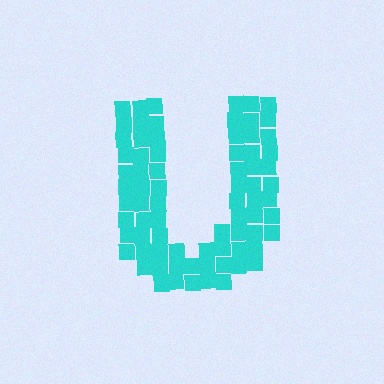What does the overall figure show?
The overall figure shows the letter U.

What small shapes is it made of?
It is made of small squares.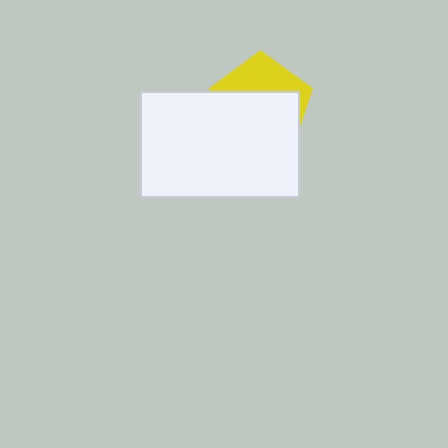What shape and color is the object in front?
The object in front is a white rectangle.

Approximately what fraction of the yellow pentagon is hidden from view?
Roughly 64% of the yellow pentagon is hidden behind the white rectangle.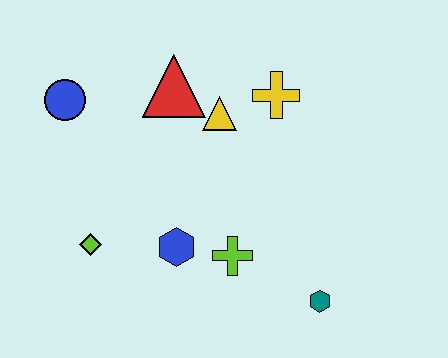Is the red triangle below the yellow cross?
No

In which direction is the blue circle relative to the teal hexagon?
The blue circle is to the left of the teal hexagon.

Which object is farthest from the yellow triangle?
The teal hexagon is farthest from the yellow triangle.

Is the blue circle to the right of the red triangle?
No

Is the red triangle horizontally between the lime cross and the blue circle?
Yes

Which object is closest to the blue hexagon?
The lime cross is closest to the blue hexagon.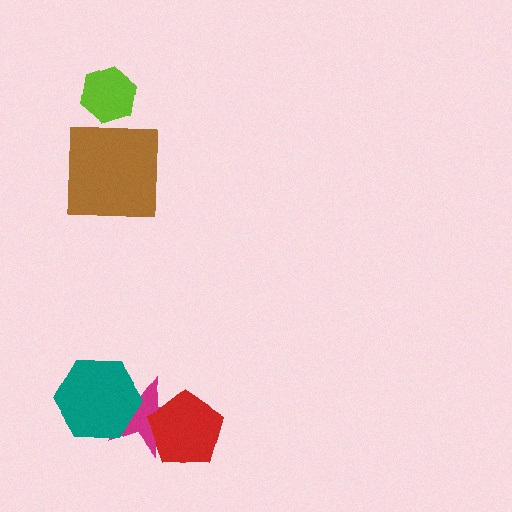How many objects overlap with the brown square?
0 objects overlap with the brown square.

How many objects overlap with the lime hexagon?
0 objects overlap with the lime hexagon.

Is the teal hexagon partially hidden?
No, no other shape covers it.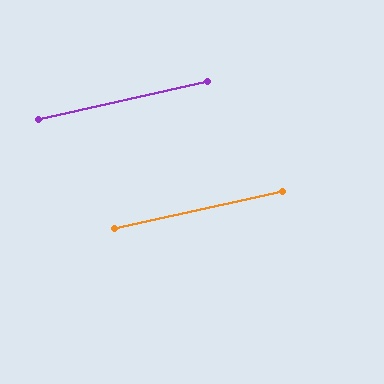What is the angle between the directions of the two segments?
Approximately 0 degrees.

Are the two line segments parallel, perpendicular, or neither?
Parallel — their directions differ by only 0.2°.